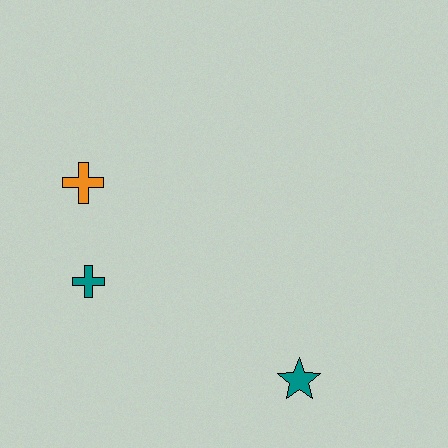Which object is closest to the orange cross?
The teal cross is closest to the orange cross.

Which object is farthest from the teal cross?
The teal star is farthest from the teal cross.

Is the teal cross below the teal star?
No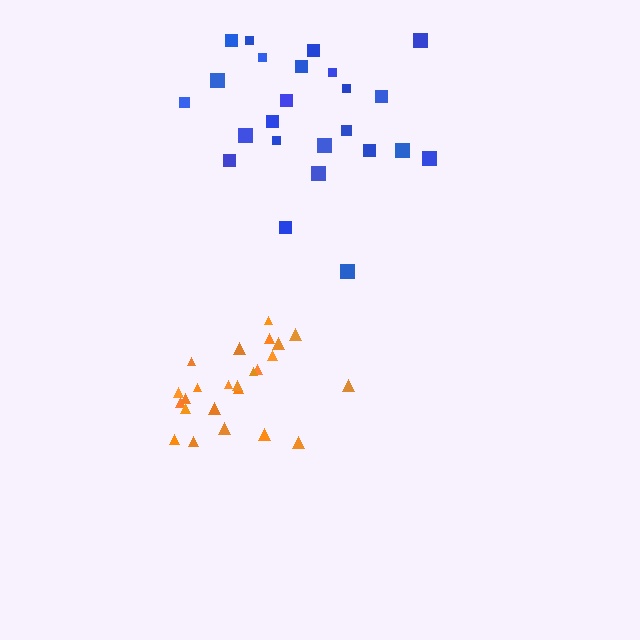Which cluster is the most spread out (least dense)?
Blue.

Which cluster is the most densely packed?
Orange.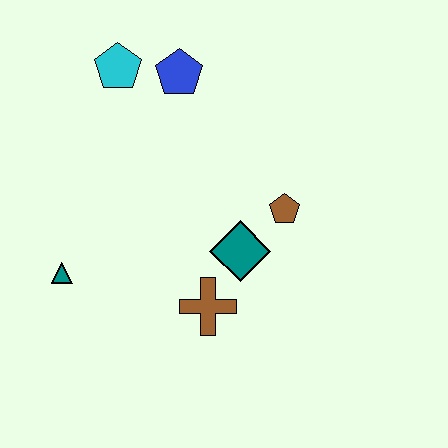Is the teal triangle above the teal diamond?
No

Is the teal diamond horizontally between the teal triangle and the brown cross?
No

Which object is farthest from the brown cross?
The cyan pentagon is farthest from the brown cross.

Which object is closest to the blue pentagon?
The cyan pentagon is closest to the blue pentagon.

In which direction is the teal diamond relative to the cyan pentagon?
The teal diamond is below the cyan pentagon.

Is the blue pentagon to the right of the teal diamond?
No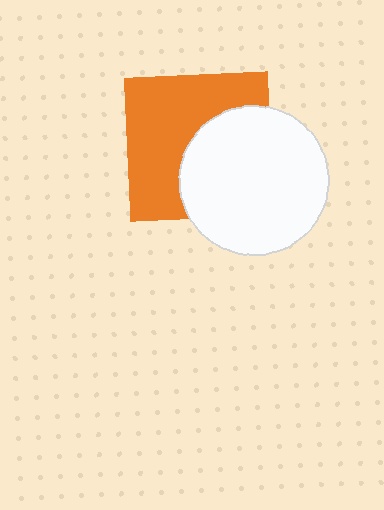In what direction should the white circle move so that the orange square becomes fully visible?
The white circle should move right. That is the shortest direction to clear the overlap and leave the orange square fully visible.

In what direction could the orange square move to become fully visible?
The orange square could move left. That would shift it out from behind the white circle entirely.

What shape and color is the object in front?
The object in front is a white circle.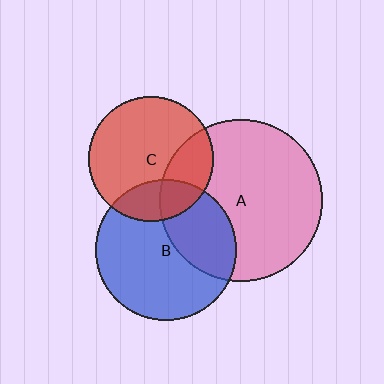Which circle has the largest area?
Circle A (pink).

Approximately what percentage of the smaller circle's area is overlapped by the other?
Approximately 25%.